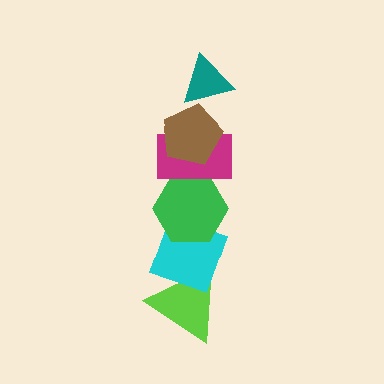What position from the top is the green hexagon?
The green hexagon is 4th from the top.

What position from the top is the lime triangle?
The lime triangle is 6th from the top.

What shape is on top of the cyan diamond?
The green hexagon is on top of the cyan diamond.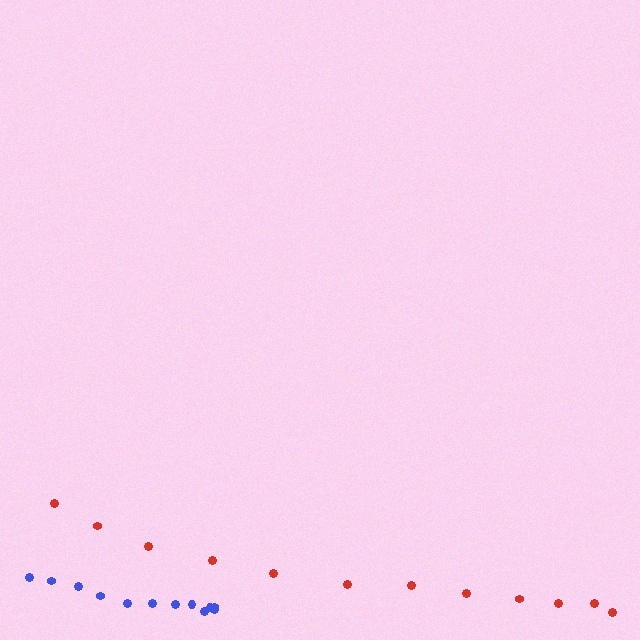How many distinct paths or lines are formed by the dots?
There are 2 distinct paths.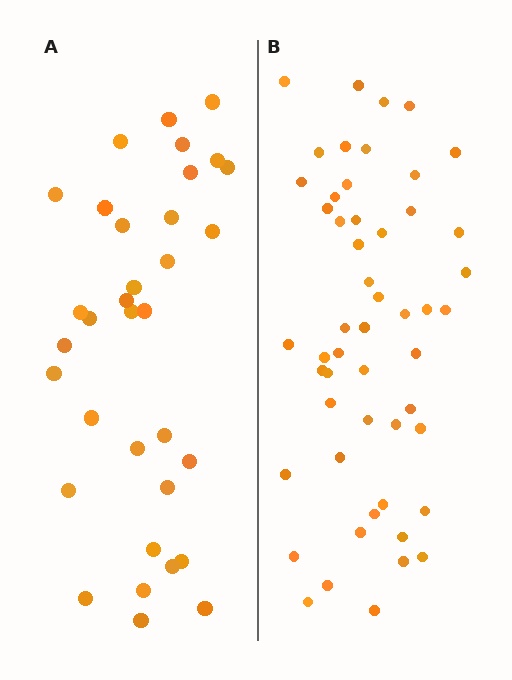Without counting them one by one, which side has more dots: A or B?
Region B (the right region) has more dots.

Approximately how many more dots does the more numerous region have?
Region B has approximately 20 more dots than region A.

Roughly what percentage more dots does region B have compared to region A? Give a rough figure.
About 55% more.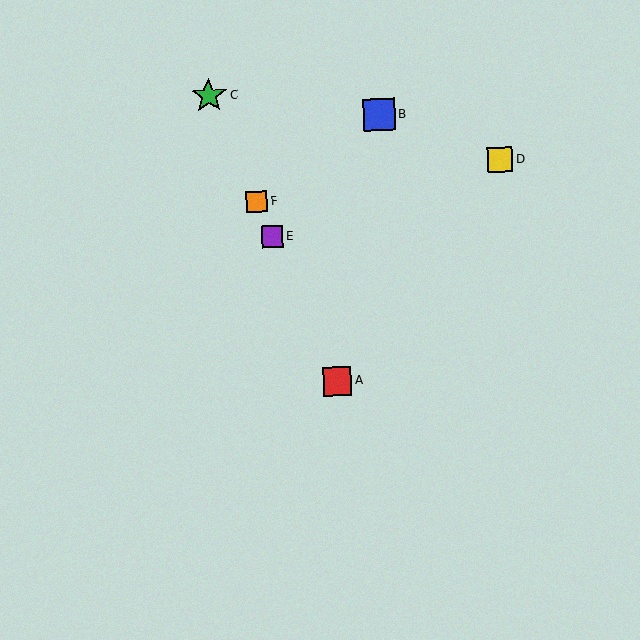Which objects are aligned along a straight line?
Objects A, C, E, F are aligned along a straight line.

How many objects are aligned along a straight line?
4 objects (A, C, E, F) are aligned along a straight line.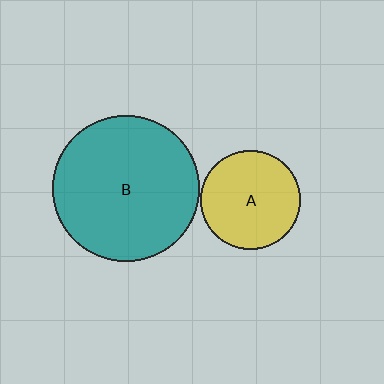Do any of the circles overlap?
No, none of the circles overlap.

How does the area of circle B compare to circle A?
Approximately 2.2 times.